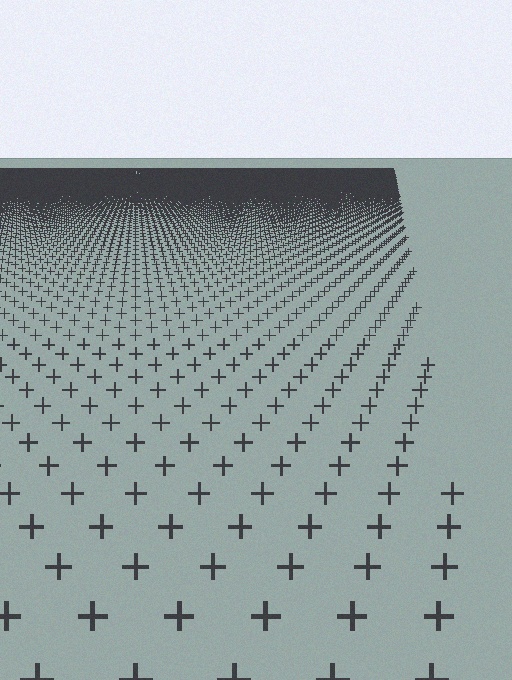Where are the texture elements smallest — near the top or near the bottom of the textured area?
Near the top.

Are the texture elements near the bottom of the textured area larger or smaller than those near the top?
Larger. Near the bottom, elements are closer to the viewer and appear at a bigger on-screen size.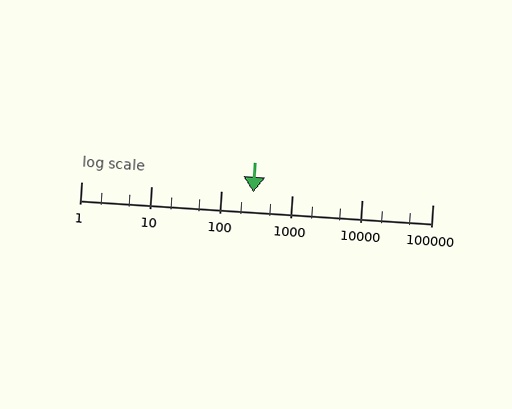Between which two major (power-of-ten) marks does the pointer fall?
The pointer is between 100 and 1000.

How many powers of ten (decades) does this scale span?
The scale spans 5 decades, from 1 to 100000.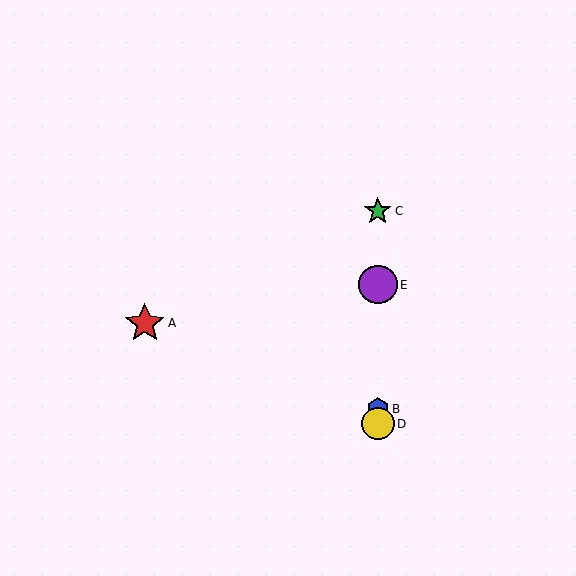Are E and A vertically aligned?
No, E is at x≈378 and A is at x≈145.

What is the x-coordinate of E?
Object E is at x≈378.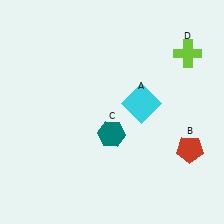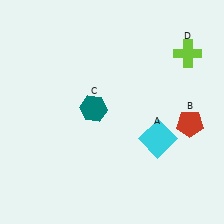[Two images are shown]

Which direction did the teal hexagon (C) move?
The teal hexagon (C) moved up.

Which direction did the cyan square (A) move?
The cyan square (A) moved down.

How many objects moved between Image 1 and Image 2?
3 objects moved between the two images.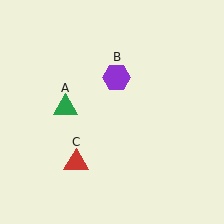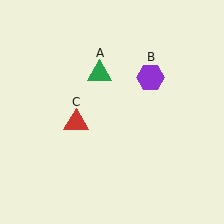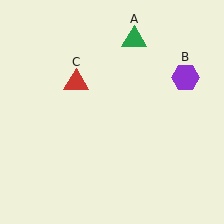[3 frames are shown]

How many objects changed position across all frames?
3 objects changed position: green triangle (object A), purple hexagon (object B), red triangle (object C).